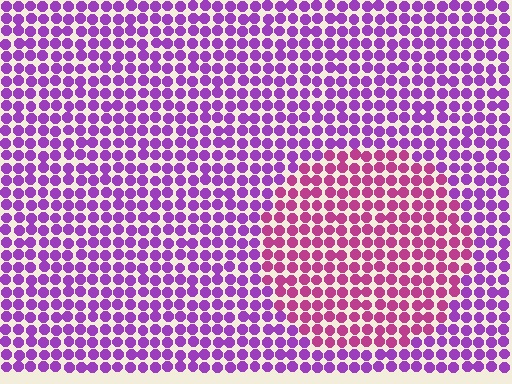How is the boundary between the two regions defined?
The boundary is defined purely by a slight shift in hue (about 37 degrees). Spacing, size, and orientation are identical on both sides.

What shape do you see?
I see a circle.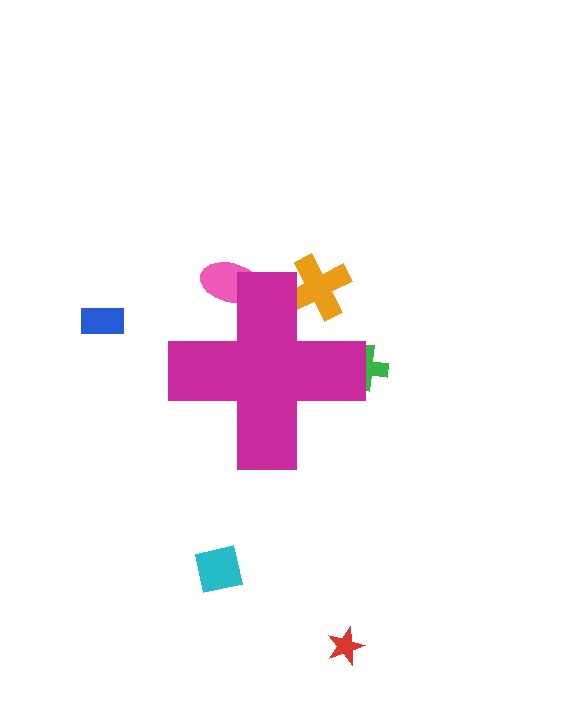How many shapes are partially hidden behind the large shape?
3 shapes are partially hidden.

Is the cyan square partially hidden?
No, the cyan square is fully visible.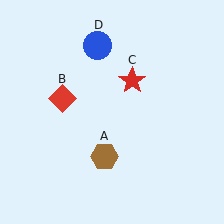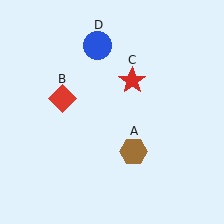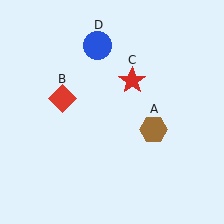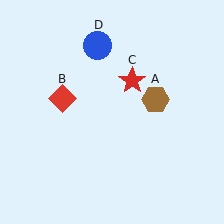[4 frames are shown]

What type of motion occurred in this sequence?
The brown hexagon (object A) rotated counterclockwise around the center of the scene.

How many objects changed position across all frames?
1 object changed position: brown hexagon (object A).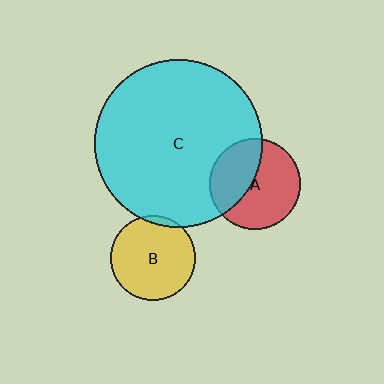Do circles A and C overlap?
Yes.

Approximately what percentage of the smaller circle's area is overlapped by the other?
Approximately 40%.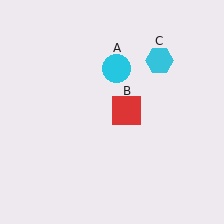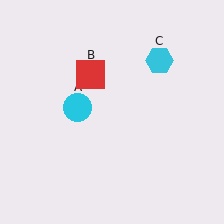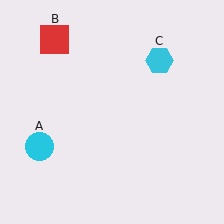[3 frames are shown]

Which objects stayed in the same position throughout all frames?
Cyan hexagon (object C) remained stationary.